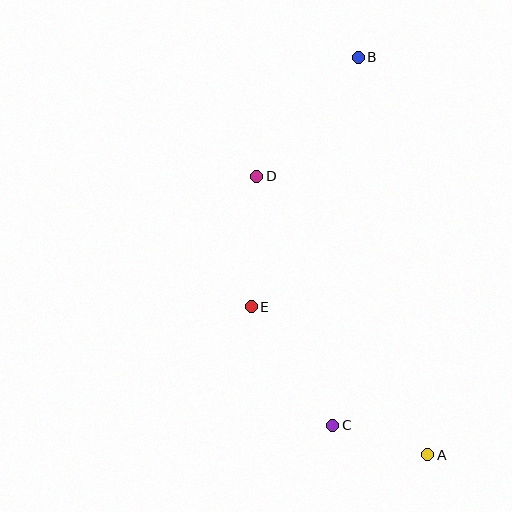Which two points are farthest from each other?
Points A and B are farthest from each other.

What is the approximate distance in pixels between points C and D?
The distance between C and D is approximately 260 pixels.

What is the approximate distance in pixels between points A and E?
The distance between A and E is approximately 231 pixels.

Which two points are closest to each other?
Points A and C are closest to each other.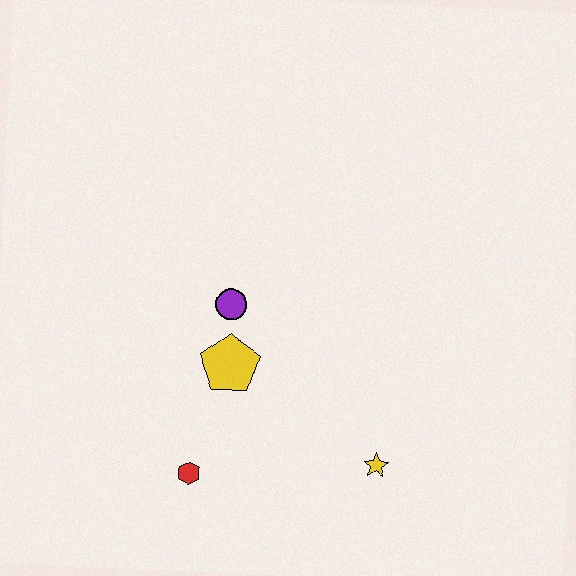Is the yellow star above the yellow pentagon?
No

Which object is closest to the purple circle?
The yellow pentagon is closest to the purple circle.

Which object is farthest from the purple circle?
The yellow star is farthest from the purple circle.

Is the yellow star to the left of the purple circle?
No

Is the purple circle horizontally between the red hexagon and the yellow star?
Yes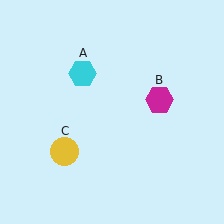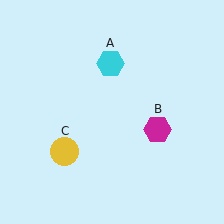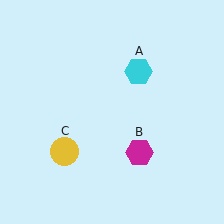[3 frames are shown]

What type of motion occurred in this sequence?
The cyan hexagon (object A), magenta hexagon (object B) rotated clockwise around the center of the scene.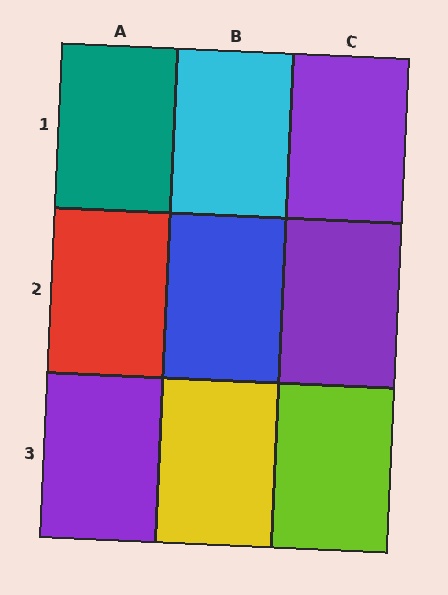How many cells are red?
1 cell is red.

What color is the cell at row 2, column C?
Purple.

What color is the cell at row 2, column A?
Red.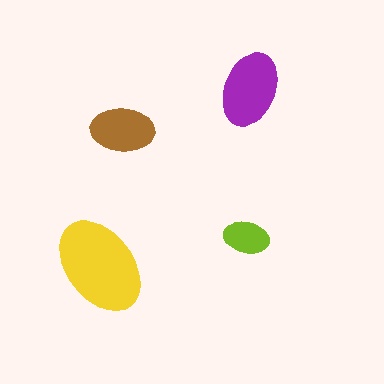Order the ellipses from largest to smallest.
the yellow one, the purple one, the brown one, the lime one.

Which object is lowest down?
The yellow ellipse is bottommost.